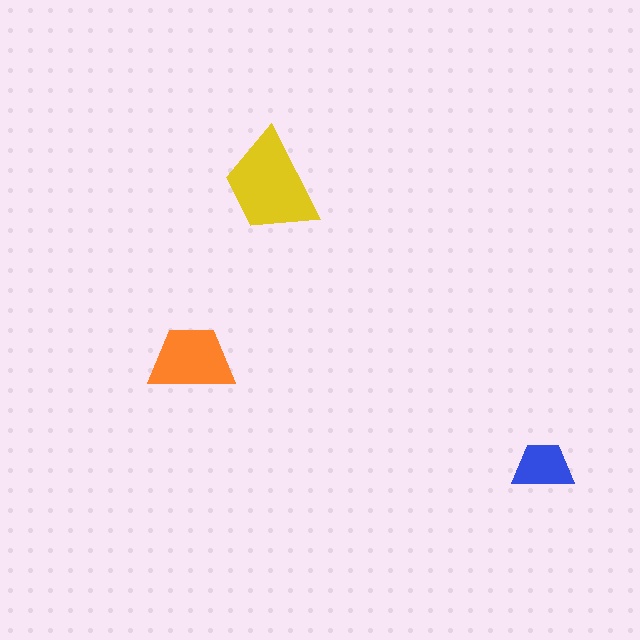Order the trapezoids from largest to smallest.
the yellow one, the orange one, the blue one.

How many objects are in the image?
There are 3 objects in the image.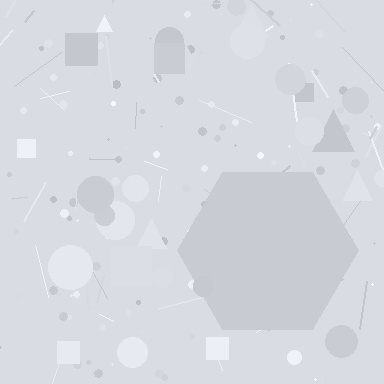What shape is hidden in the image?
A hexagon is hidden in the image.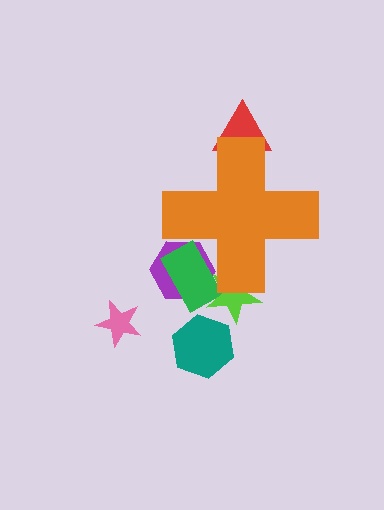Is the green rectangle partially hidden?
Yes, the green rectangle is partially hidden behind the orange cross.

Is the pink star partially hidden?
No, the pink star is fully visible.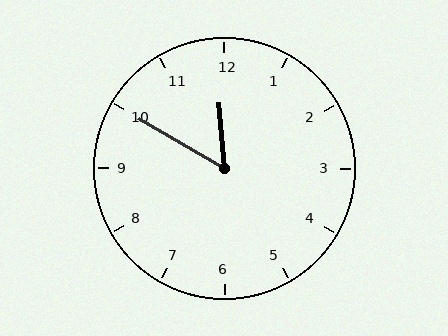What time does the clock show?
11:50.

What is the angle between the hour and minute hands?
Approximately 55 degrees.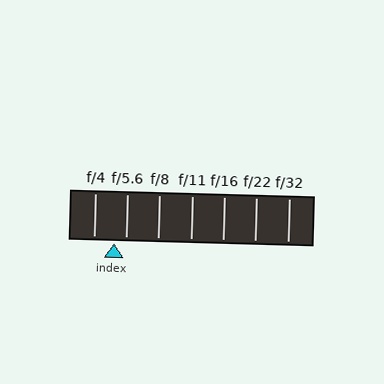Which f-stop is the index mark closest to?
The index mark is closest to f/5.6.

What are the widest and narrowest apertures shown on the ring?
The widest aperture shown is f/4 and the narrowest is f/32.